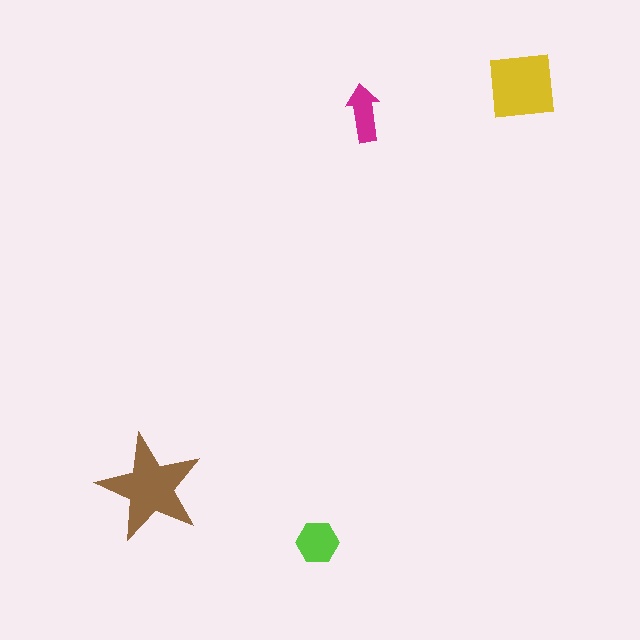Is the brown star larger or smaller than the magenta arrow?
Larger.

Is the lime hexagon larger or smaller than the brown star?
Smaller.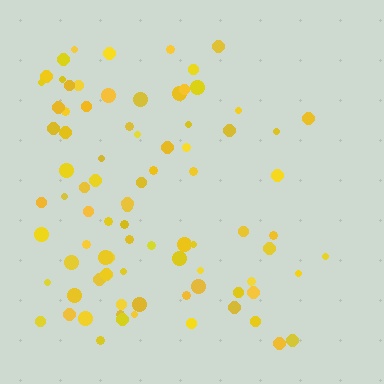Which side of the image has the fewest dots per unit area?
The right.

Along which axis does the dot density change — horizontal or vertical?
Horizontal.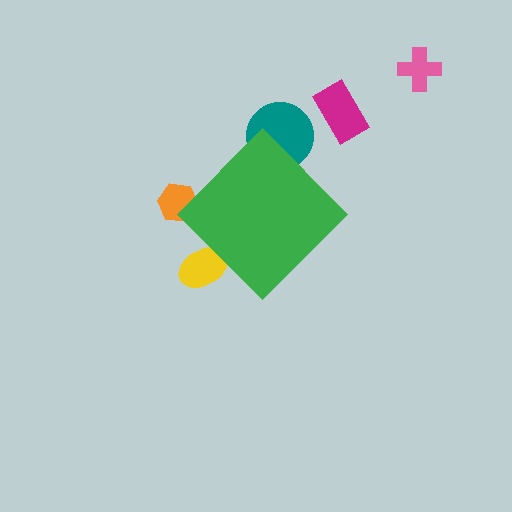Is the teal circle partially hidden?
Yes, the teal circle is partially hidden behind the green diamond.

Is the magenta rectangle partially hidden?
No, the magenta rectangle is fully visible.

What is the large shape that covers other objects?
A green diamond.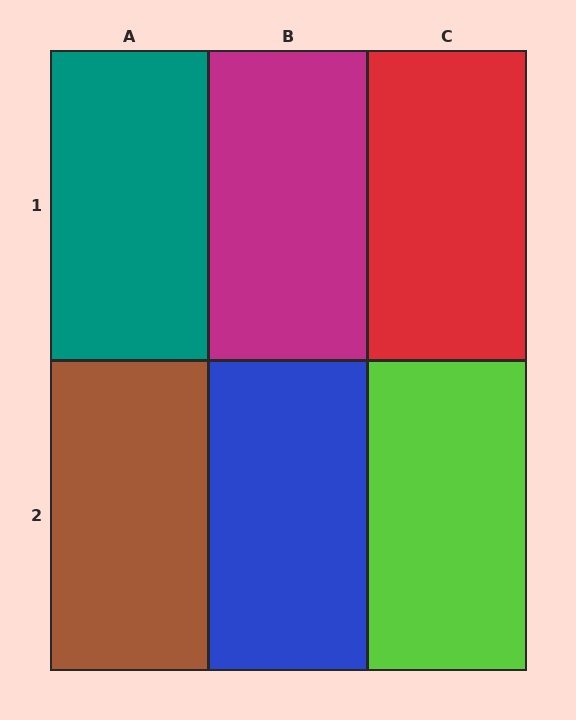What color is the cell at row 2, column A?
Brown.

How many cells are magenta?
1 cell is magenta.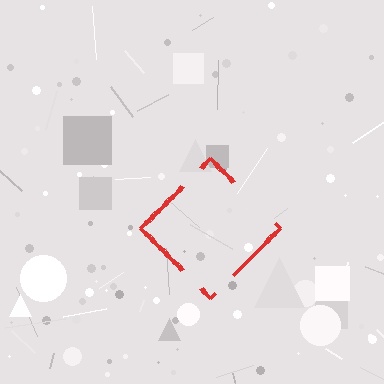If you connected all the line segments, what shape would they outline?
They would outline a diamond.